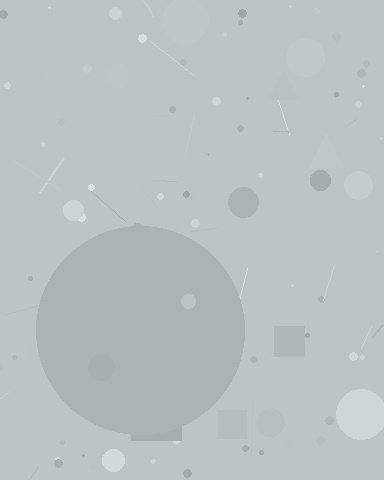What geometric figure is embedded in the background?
A circle is embedded in the background.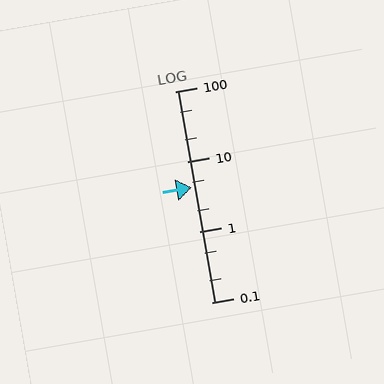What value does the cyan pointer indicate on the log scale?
The pointer indicates approximately 4.3.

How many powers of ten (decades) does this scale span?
The scale spans 3 decades, from 0.1 to 100.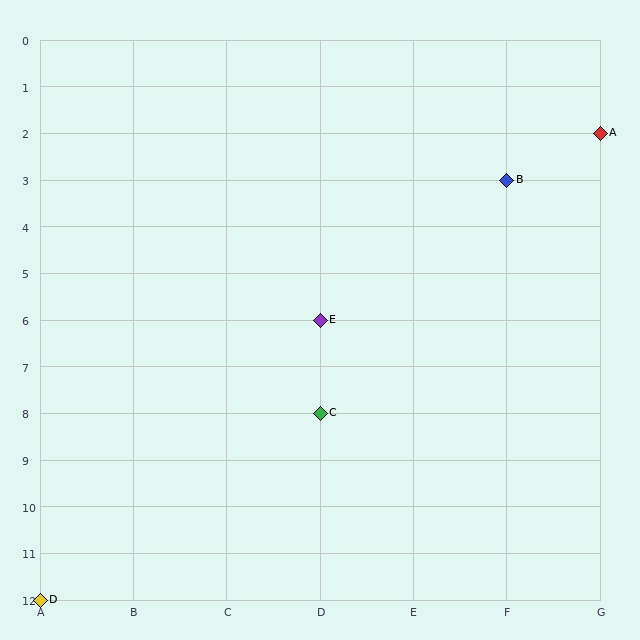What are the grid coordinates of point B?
Point B is at grid coordinates (F, 3).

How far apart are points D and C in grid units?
Points D and C are 3 columns and 4 rows apart (about 5.0 grid units diagonally).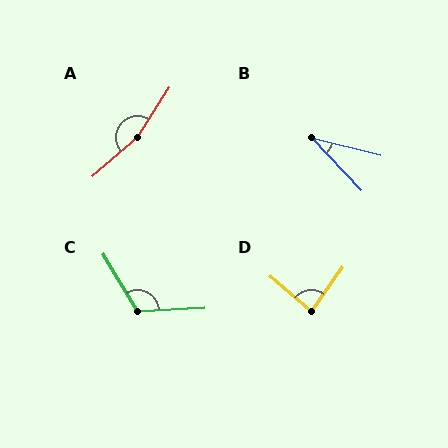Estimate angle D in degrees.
Approximately 85 degrees.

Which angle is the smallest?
B, at approximately 33 degrees.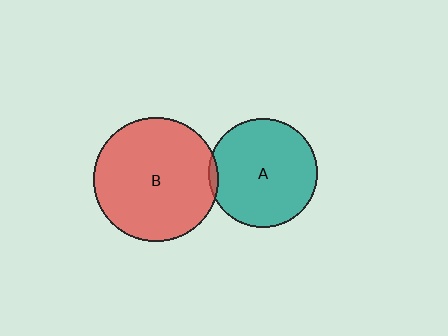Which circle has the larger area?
Circle B (red).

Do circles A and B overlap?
Yes.